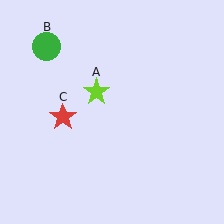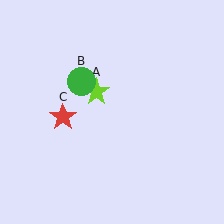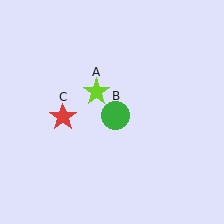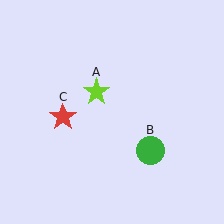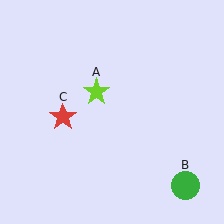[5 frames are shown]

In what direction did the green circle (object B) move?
The green circle (object B) moved down and to the right.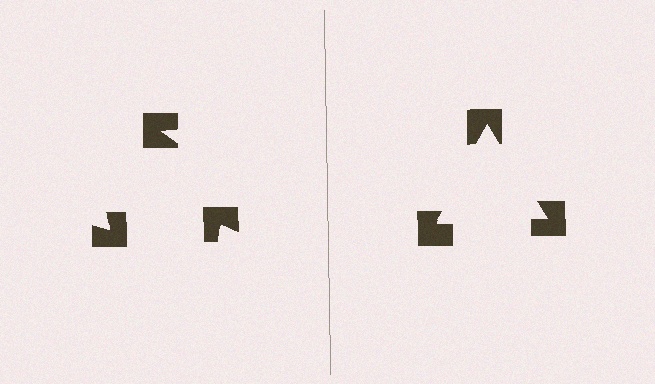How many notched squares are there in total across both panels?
6 — 3 on each side.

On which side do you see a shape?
An illusory triangle appears on the right side. On the left side the wedge cuts are rotated, so no coherent shape forms.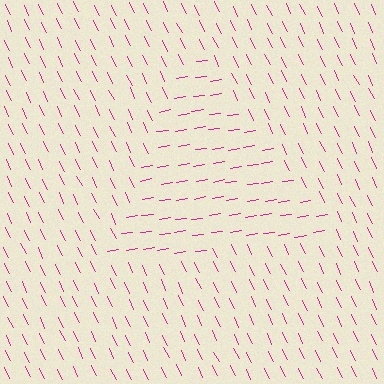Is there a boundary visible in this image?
Yes, there is a texture boundary formed by a change in line orientation.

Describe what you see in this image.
The image is filled with small magenta line segments. A triangle region in the image has lines oriented differently from the surrounding lines, creating a visible texture boundary.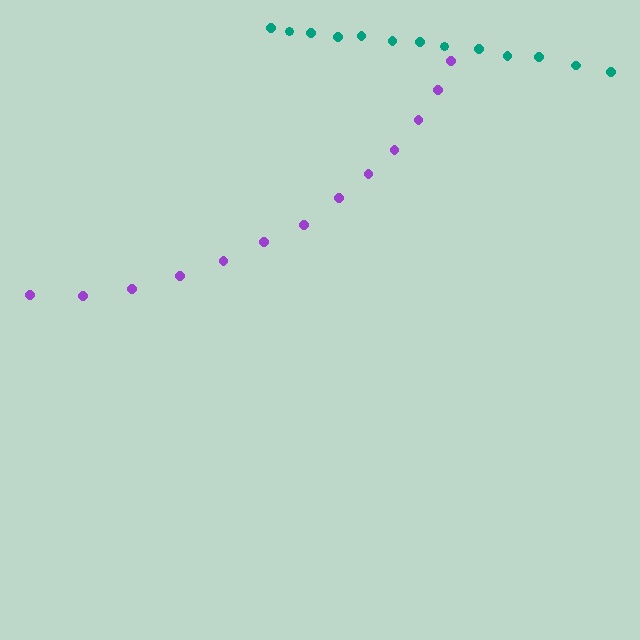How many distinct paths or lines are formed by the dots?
There are 2 distinct paths.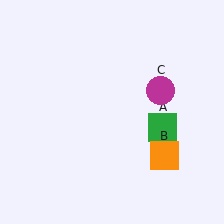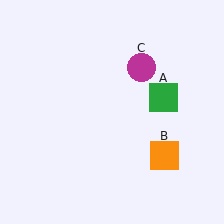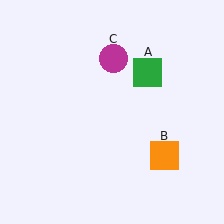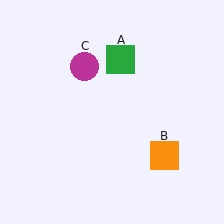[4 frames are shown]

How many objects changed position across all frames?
2 objects changed position: green square (object A), magenta circle (object C).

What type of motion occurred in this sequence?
The green square (object A), magenta circle (object C) rotated counterclockwise around the center of the scene.